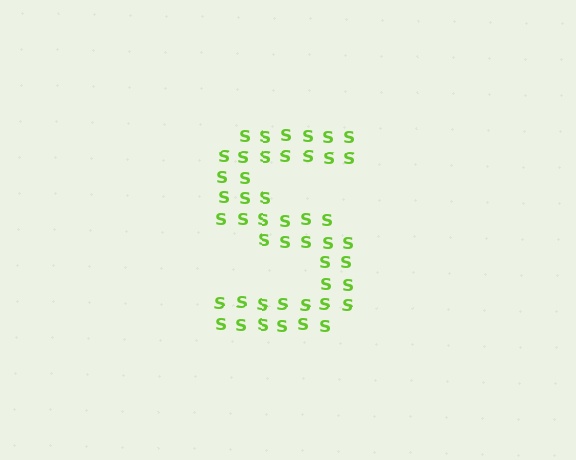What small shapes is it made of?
It is made of small letter S's.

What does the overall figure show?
The overall figure shows the letter S.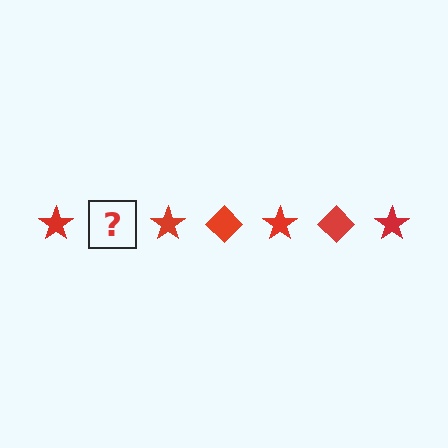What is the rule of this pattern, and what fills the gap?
The rule is that the pattern cycles through star, diamond shapes in red. The gap should be filled with a red diamond.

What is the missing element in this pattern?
The missing element is a red diamond.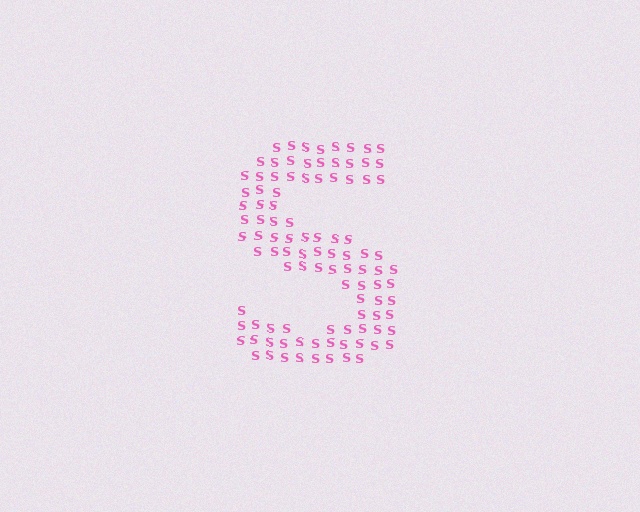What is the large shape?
The large shape is the letter S.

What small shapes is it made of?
It is made of small letter S's.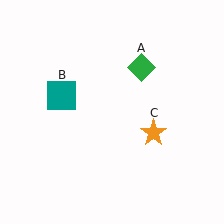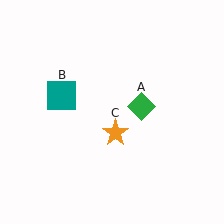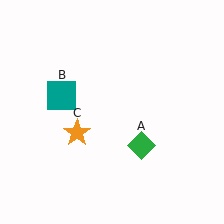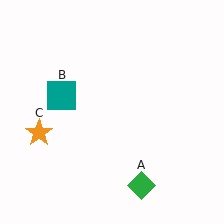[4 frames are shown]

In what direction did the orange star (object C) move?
The orange star (object C) moved left.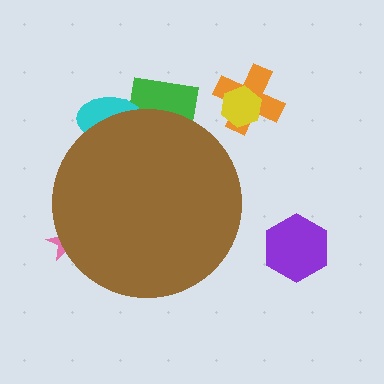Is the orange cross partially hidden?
No, the orange cross is fully visible.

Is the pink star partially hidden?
Yes, the pink star is partially hidden behind the brown circle.